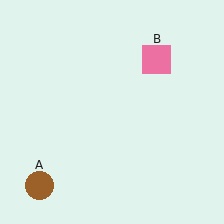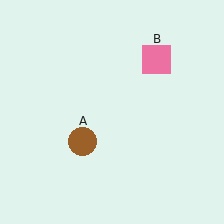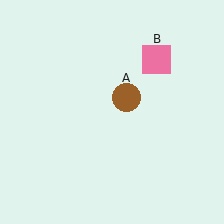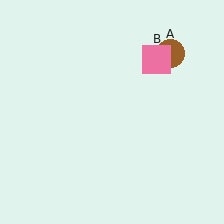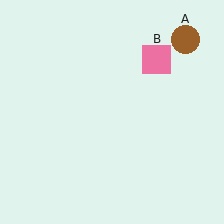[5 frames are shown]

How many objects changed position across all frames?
1 object changed position: brown circle (object A).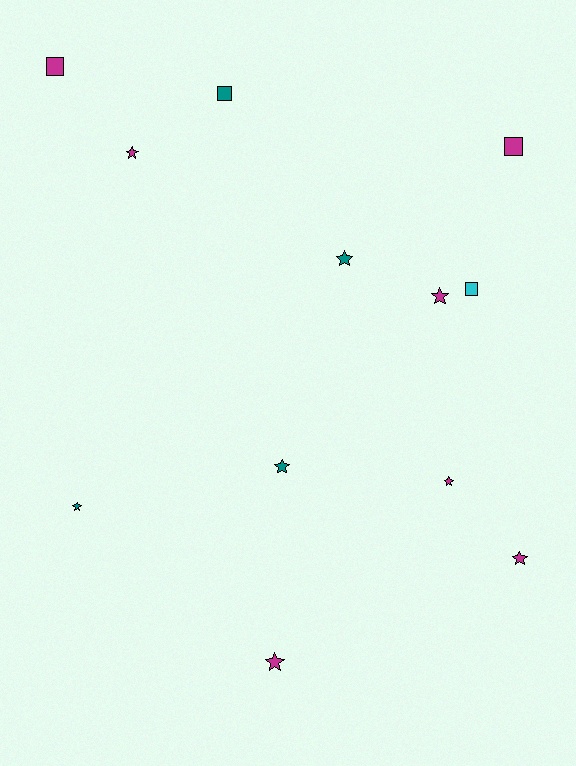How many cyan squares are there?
There is 1 cyan square.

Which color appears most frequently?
Magenta, with 7 objects.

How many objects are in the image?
There are 12 objects.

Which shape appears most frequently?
Star, with 8 objects.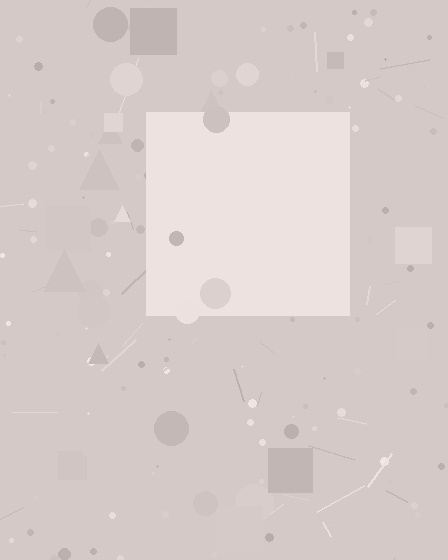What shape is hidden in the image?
A square is hidden in the image.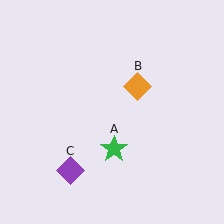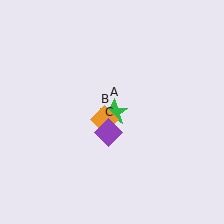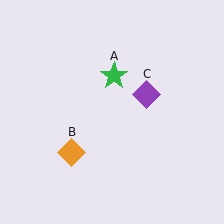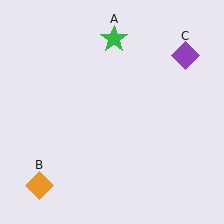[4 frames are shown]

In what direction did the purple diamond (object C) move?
The purple diamond (object C) moved up and to the right.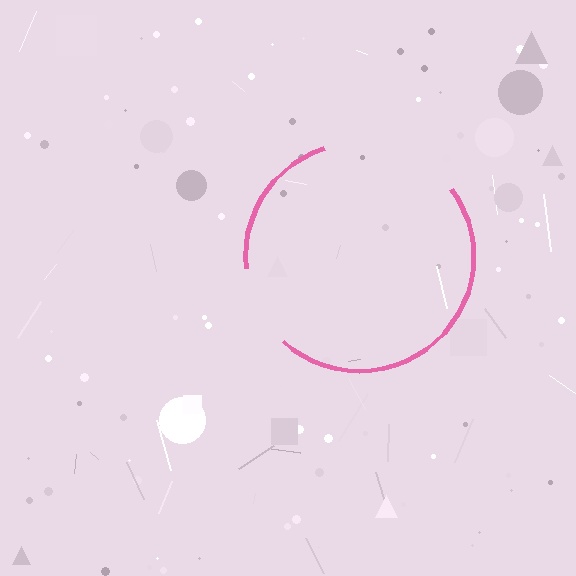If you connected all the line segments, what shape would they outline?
They would outline a circle.